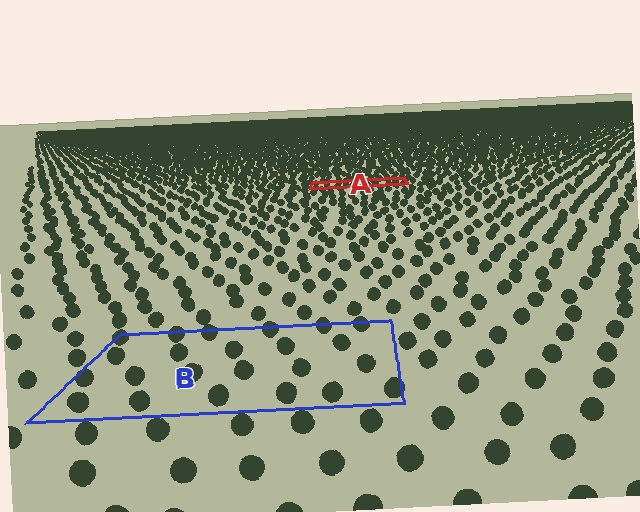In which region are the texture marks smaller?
The texture marks are smaller in region A, because it is farther away.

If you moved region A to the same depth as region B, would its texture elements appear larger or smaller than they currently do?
They would appear larger. At a closer depth, the same texture elements are projected at a bigger on-screen size.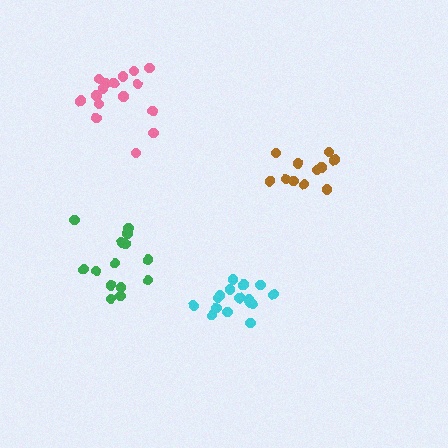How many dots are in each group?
Group 1: 17 dots, Group 2: 14 dots, Group 3: 11 dots, Group 4: 16 dots (58 total).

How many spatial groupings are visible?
There are 4 spatial groupings.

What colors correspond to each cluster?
The clusters are colored: cyan, green, brown, pink.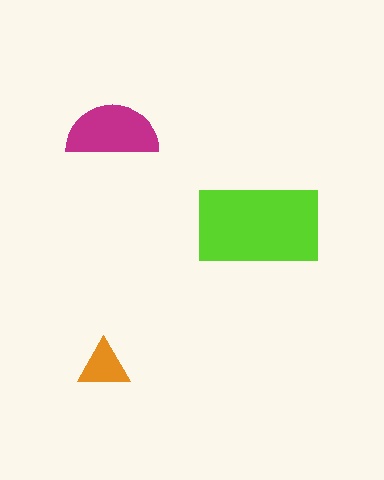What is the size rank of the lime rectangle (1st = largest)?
1st.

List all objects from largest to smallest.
The lime rectangle, the magenta semicircle, the orange triangle.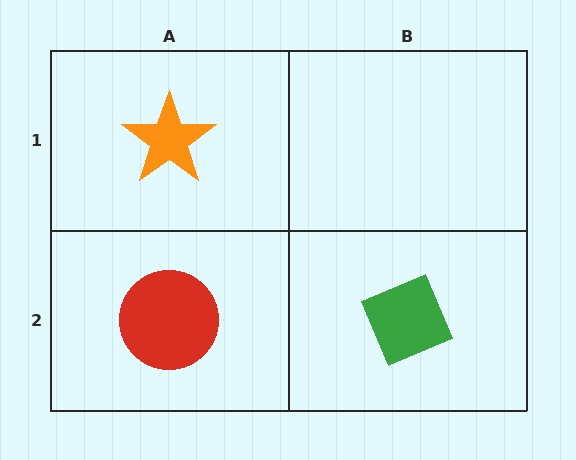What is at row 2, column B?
A green diamond.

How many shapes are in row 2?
2 shapes.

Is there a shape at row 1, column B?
No, that cell is empty.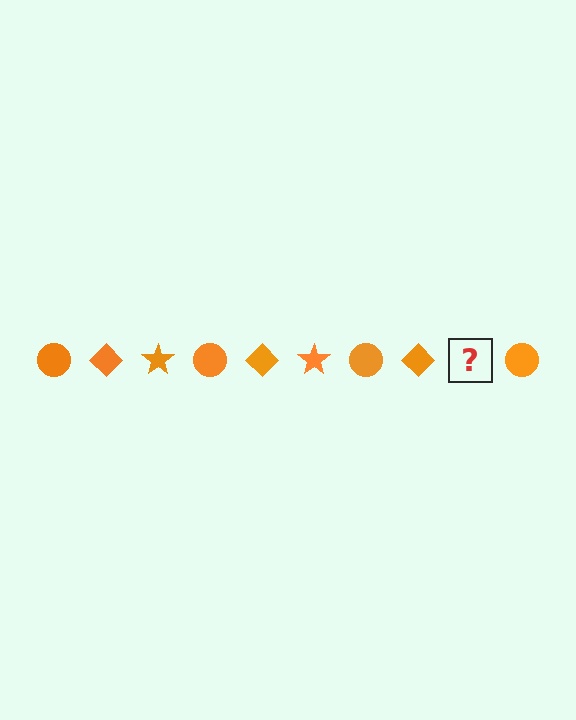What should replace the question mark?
The question mark should be replaced with an orange star.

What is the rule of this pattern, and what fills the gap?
The rule is that the pattern cycles through circle, diamond, star shapes in orange. The gap should be filled with an orange star.